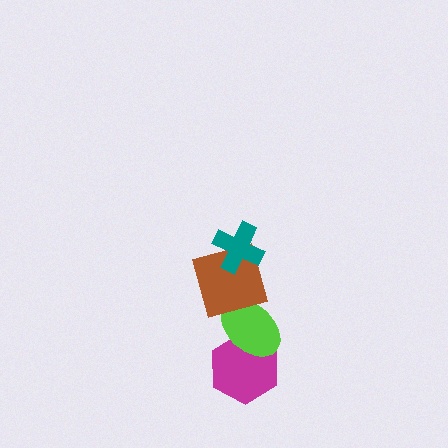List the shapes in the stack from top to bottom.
From top to bottom: the teal cross, the brown square, the lime ellipse, the magenta hexagon.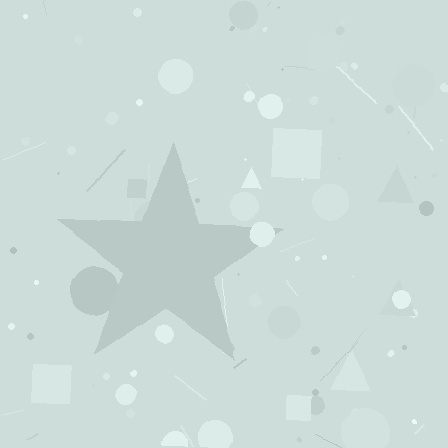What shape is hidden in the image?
A star is hidden in the image.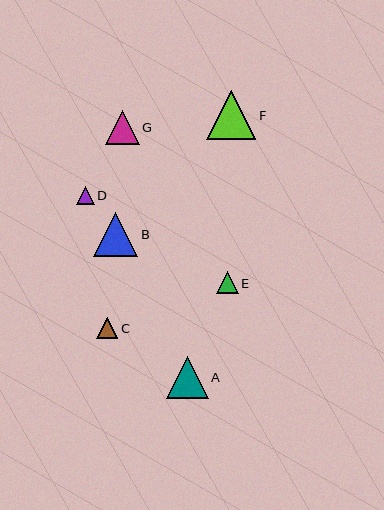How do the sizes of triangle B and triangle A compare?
Triangle B and triangle A are approximately the same size.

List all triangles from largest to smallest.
From largest to smallest: F, B, A, G, E, C, D.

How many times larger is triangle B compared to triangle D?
Triangle B is approximately 2.4 times the size of triangle D.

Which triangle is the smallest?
Triangle D is the smallest with a size of approximately 18 pixels.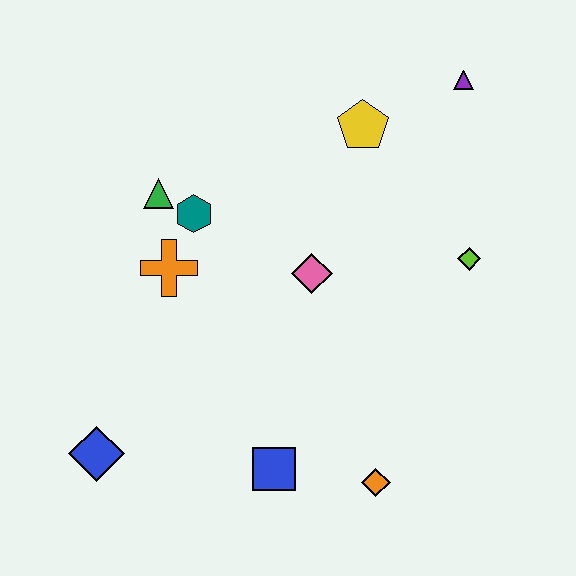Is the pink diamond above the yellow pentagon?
No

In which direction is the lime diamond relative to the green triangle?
The lime diamond is to the right of the green triangle.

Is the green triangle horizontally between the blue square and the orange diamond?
No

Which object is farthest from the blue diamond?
The purple triangle is farthest from the blue diamond.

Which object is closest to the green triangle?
The teal hexagon is closest to the green triangle.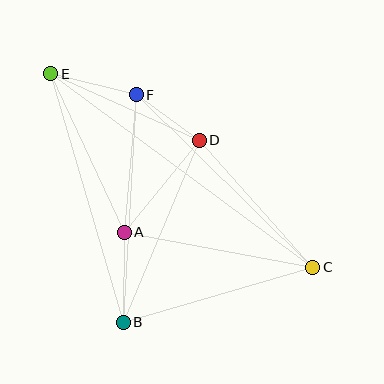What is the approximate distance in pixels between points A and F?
The distance between A and F is approximately 138 pixels.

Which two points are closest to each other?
Points D and F are closest to each other.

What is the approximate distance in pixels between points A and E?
The distance between A and E is approximately 175 pixels.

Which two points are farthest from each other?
Points C and E are farthest from each other.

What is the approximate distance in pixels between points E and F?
The distance between E and F is approximately 88 pixels.